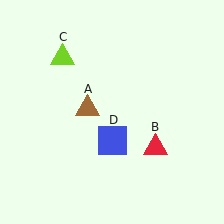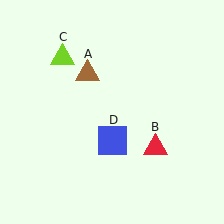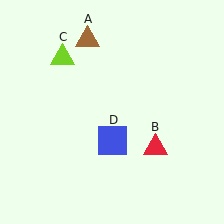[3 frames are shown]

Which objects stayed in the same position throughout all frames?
Red triangle (object B) and lime triangle (object C) and blue square (object D) remained stationary.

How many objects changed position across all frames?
1 object changed position: brown triangle (object A).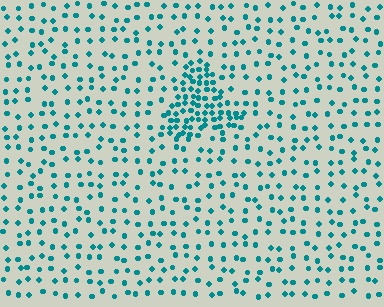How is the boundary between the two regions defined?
The boundary is defined by a change in element density (approximately 2.7x ratio). All elements are the same color, size, and shape.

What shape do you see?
I see a triangle.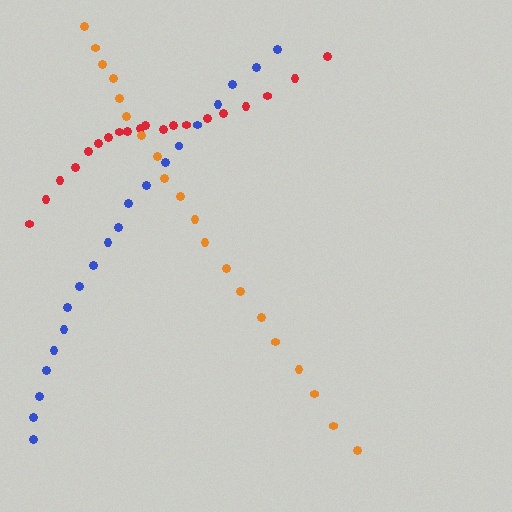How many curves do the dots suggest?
There are 3 distinct paths.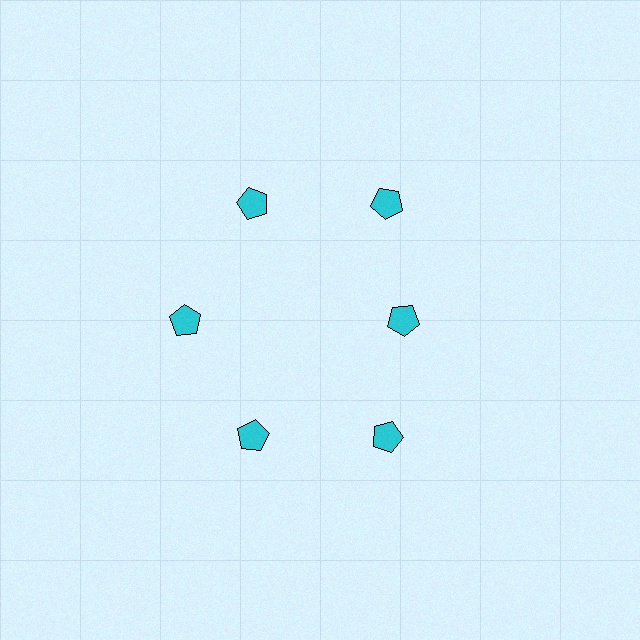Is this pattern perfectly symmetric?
No. The 6 cyan pentagons are arranged in a ring, but one element near the 3 o'clock position is pulled inward toward the center, breaking the 6-fold rotational symmetry.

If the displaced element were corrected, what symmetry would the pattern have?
It would have 6-fold rotational symmetry — the pattern would map onto itself every 60 degrees.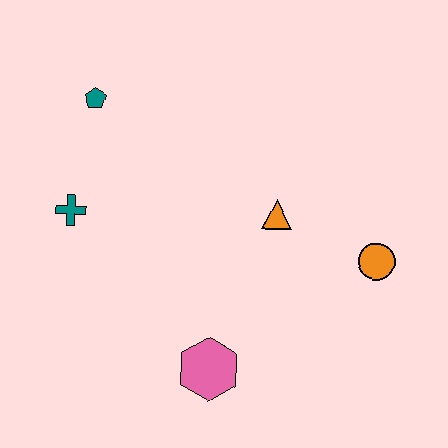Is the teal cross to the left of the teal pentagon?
Yes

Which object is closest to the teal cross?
The teal pentagon is closest to the teal cross.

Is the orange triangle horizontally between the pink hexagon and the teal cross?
No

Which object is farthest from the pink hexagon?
The teal pentagon is farthest from the pink hexagon.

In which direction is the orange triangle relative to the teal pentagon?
The orange triangle is to the right of the teal pentagon.